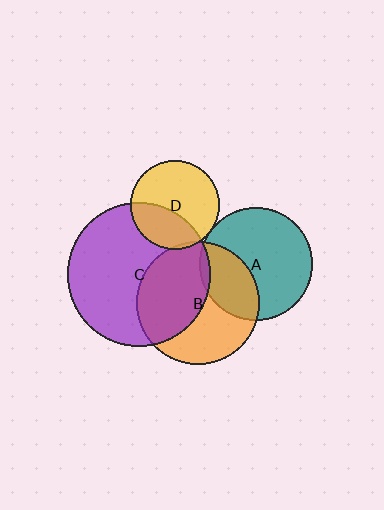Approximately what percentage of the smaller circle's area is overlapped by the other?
Approximately 5%.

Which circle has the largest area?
Circle C (purple).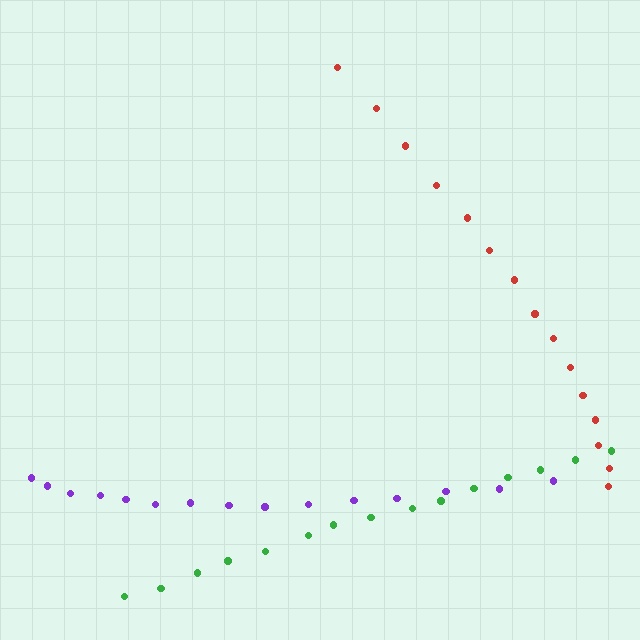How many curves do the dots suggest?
There are 3 distinct paths.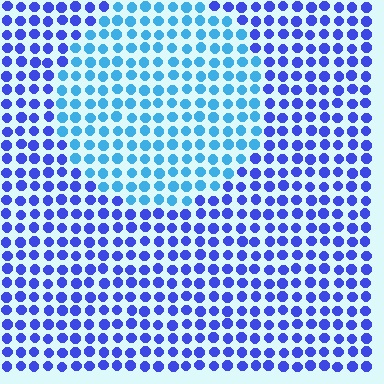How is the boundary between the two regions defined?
The boundary is defined purely by a slight shift in hue (about 37 degrees). Spacing, size, and orientation are identical on both sides.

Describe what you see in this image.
The image is filled with small blue elements in a uniform arrangement. A circle-shaped region is visible where the elements are tinted to a slightly different hue, forming a subtle color boundary.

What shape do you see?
I see a circle.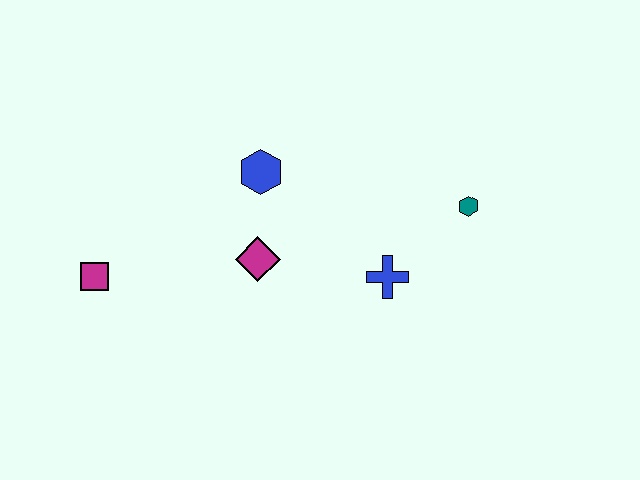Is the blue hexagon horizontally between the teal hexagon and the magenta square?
Yes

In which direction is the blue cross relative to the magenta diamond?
The blue cross is to the right of the magenta diamond.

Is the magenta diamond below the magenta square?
No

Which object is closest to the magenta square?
The magenta diamond is closest to the magenta square.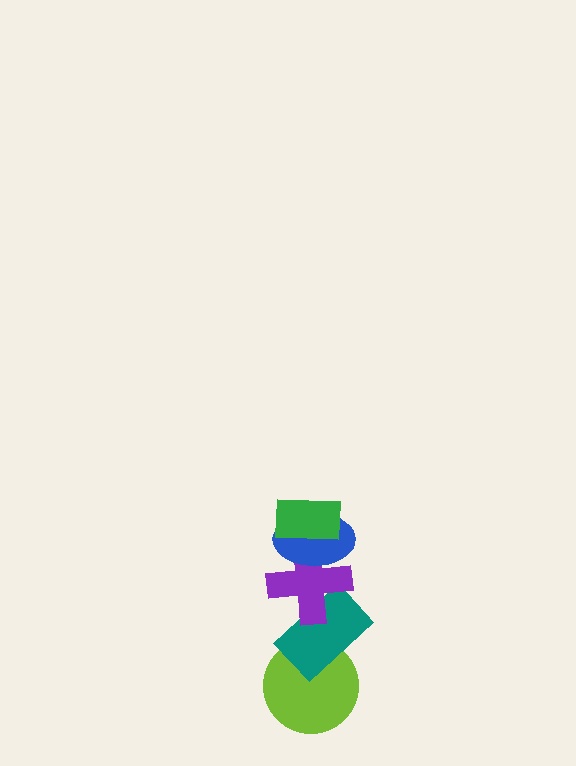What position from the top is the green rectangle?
The green rectangle is 1st from the top.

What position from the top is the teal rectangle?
The teal rectangle is 4th from the top.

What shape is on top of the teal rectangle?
The purple cross is on top of the teal rectangle.